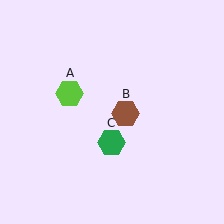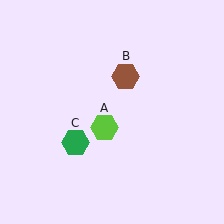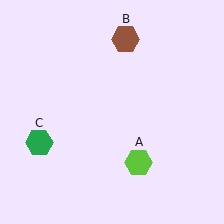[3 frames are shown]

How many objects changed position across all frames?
3 objects changed position: lime hexagon (object A), brown hexagon (object B), green hexagon (object C).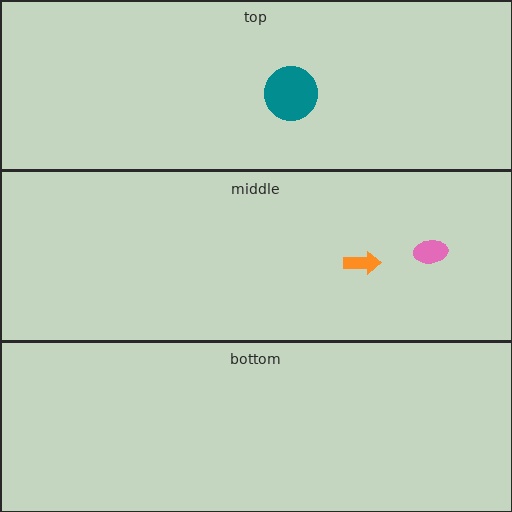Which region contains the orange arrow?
The middle region.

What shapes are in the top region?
The teal circle.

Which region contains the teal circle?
The top region.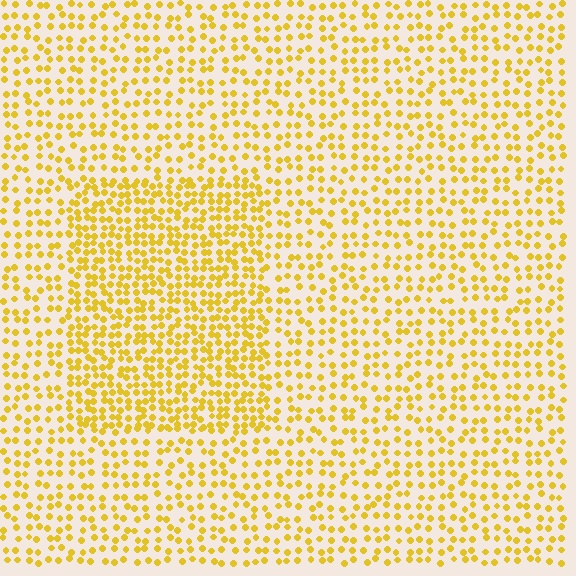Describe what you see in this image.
The image contains small yellow elements arranged at two different densities. A rectangle-shaped region is visible where the elements are more densely packed than the surrounding area.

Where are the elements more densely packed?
The elements are more densely packed inside the rectangle boundary.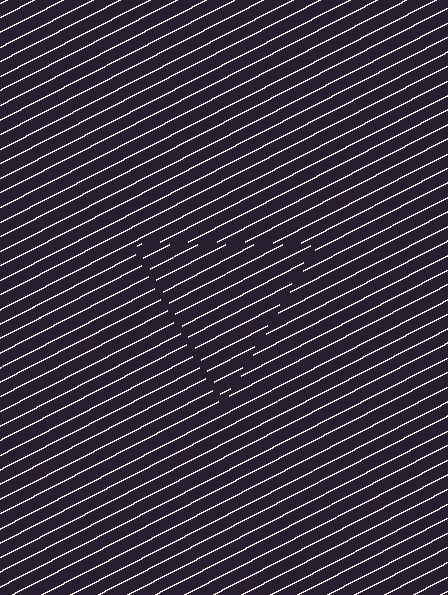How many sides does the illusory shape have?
3 sides — the line-ends trace a triangle.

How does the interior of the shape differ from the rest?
The interior of the shape contains the same grating, shifted by half a period — the contour is defined by the phase discontinuity where line-ends from the inner and outer gratings abut.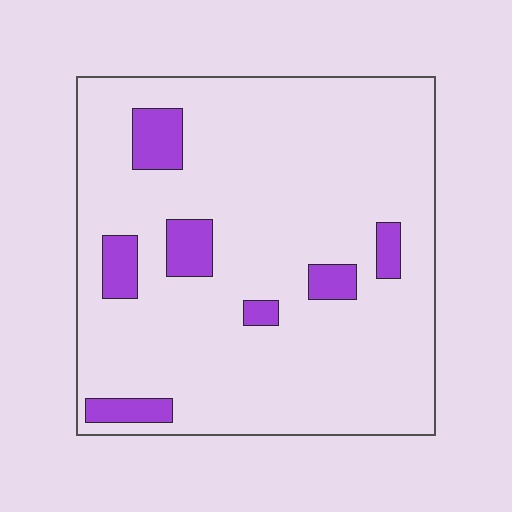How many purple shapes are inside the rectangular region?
7.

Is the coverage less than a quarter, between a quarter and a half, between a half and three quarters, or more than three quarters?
Less than a quarter.